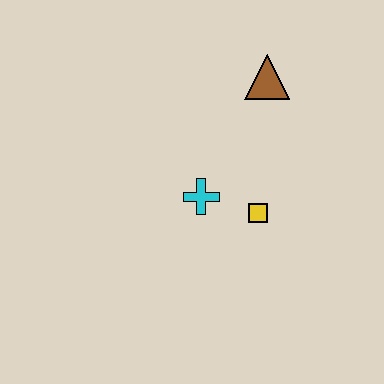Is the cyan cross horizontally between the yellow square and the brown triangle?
No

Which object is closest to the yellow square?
The cyan cross is closest to the yellow square.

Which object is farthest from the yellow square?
The brown triangle is farthest from the yellow square.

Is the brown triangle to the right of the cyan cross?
Yes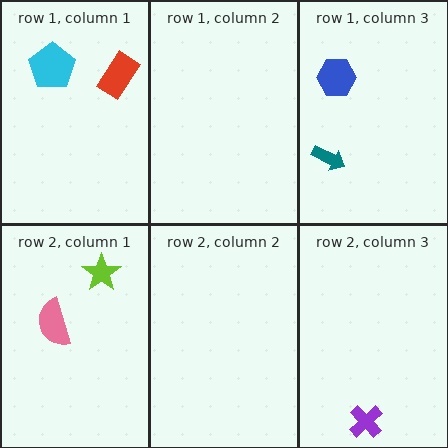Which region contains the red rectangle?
The row 1, column 1 region.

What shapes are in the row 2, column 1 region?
The pink semicircle, the lime star.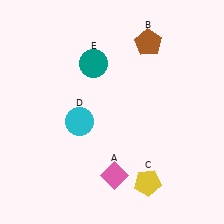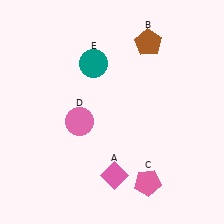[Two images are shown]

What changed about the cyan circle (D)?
In Image 1, D is cyan. In Image 2, it changed to pink.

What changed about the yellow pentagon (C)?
In Image 1, C is yellow. In Image 2, it changed to pink.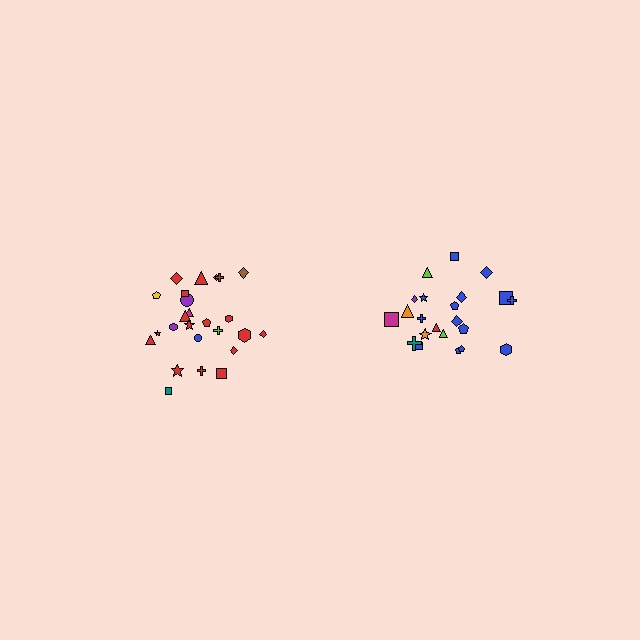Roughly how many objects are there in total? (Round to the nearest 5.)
Roughly 45 objects in total.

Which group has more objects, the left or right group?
The left group.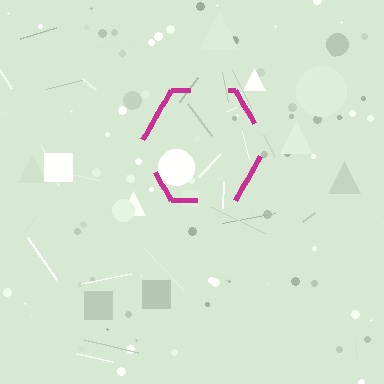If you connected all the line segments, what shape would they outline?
They would outline a hexagon.